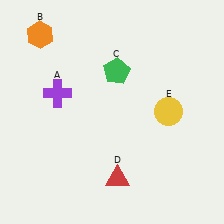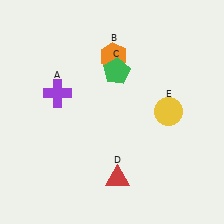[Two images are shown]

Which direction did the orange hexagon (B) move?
The orange hexagon (B) moved right.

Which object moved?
The orange hexagon (B) moved right.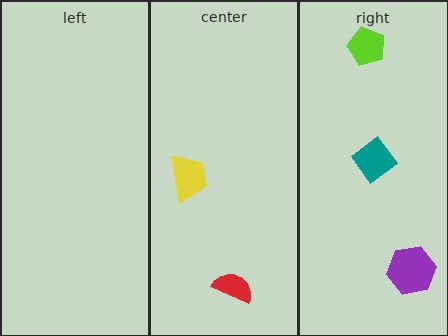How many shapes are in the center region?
2.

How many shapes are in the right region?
3.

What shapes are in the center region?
The red semicircle, the yellow trapezoid.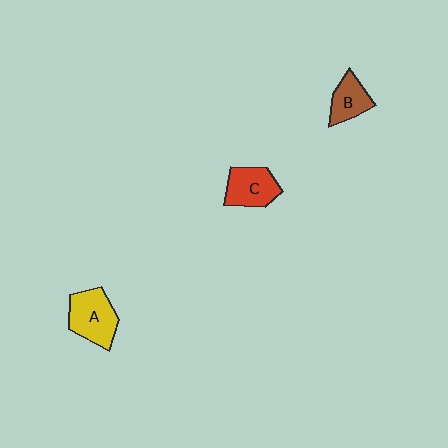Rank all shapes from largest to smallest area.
From largest to smallest: A (yellow), C (red), B (brown).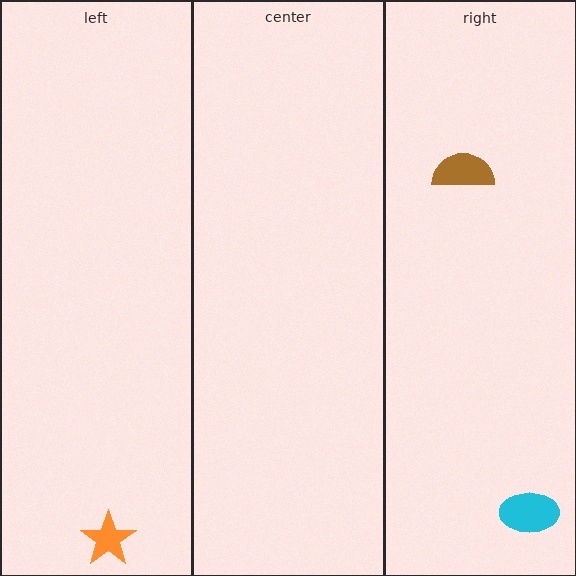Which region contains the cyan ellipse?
The right region.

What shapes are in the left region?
The orange star.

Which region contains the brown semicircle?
The right region.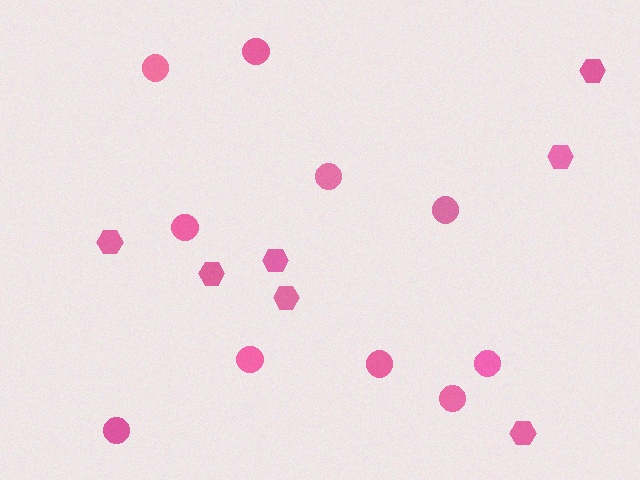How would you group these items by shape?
There are 2 groups: one group of circles (10) and one group of hexagons (7).